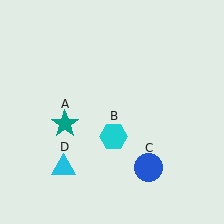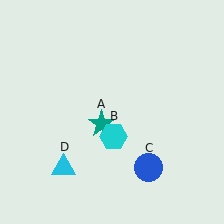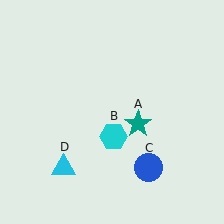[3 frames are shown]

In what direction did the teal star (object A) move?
The teal star (object A) moved right.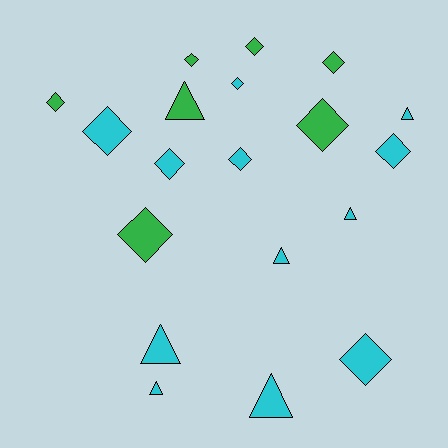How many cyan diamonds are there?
There are 6 cyan diamonds.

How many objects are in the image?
There are 19 objects.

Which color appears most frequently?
Cyan, with 12 objects.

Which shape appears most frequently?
Diamond, with 12 objects.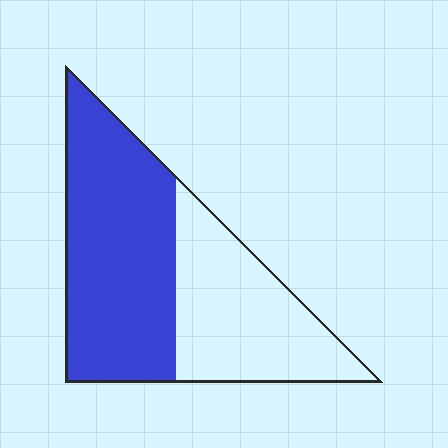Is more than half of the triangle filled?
Yes.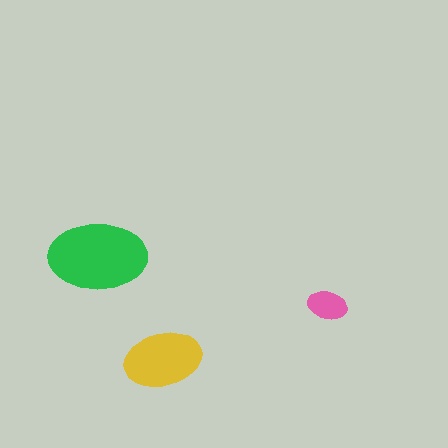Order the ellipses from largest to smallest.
the green one, the yellow one, the pink one.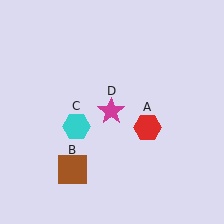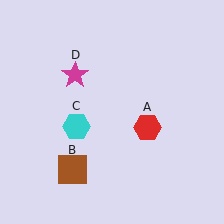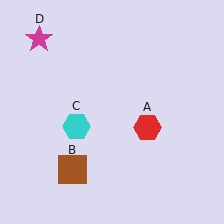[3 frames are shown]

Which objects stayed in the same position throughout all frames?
Red hexagon (object A) and brown square (object B) and cyan hexagon (object C) remained stationary.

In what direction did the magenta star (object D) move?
The magenta star (object D) moved up and to the left.